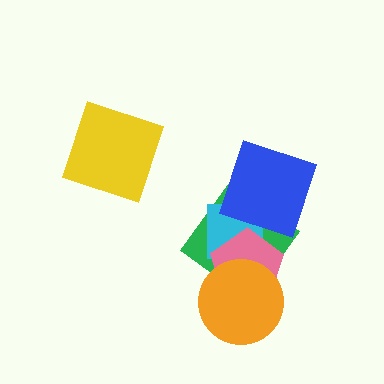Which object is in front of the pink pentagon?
The orange circle is in front of the pink pentagon.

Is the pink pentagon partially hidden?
Yes, it is partially covered by another shape.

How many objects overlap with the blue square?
2 objects overlap with the blue square.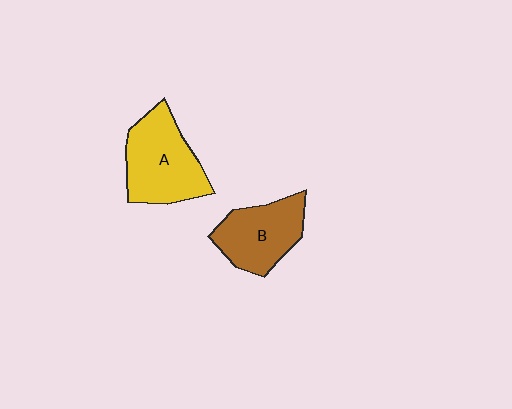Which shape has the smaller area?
Shape B (brown).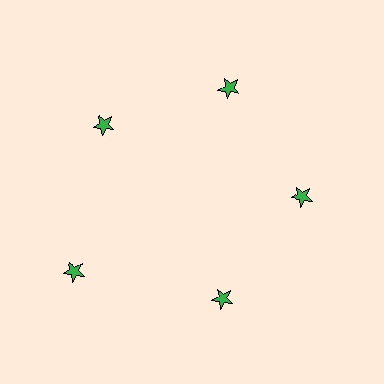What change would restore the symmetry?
The symmetry would be restored by moving it inward, back onto the ring so that all 5 stars sit at equal angles and equal distance from the center.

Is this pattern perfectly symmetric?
No. The 5 green stars are arranged in a ring, but one element near the 8 o'clock position is pushed outward from the center, breaking the 5-fold rotational symmetry.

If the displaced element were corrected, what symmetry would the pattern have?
It would have 5-fold rotational symmetry — the pattern would map onto itself every 72 degrees.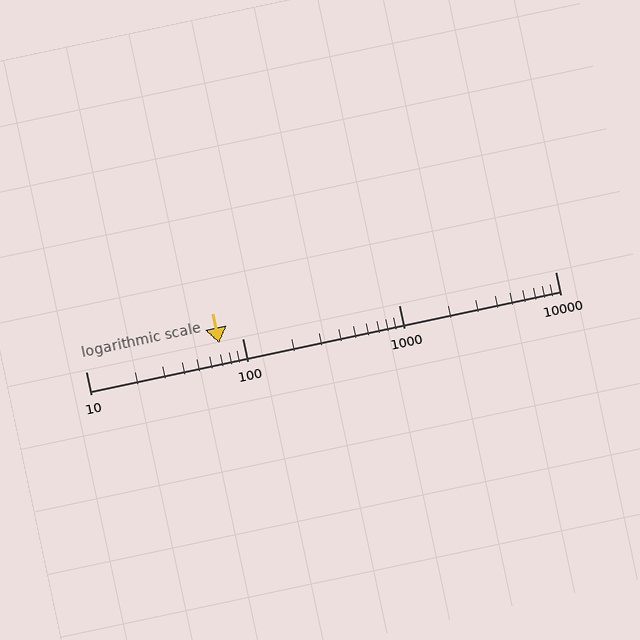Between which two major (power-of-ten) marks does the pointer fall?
The pointer is between 10 and 100.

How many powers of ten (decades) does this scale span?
The scale spans 3 decades, from 10 to 10000.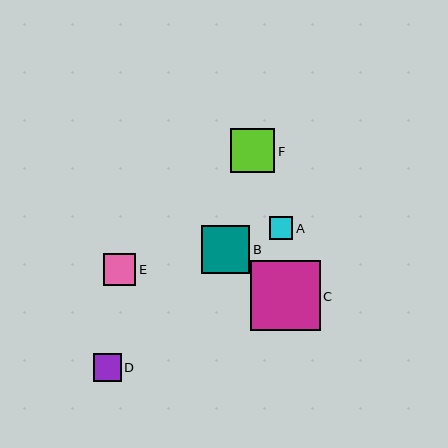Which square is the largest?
Square C is the largest with a size of approximately 70 pixels.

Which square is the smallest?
Square A is the smallest with a size of approximately 23 pixels.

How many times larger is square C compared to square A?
Square C is approximately 3.0 times the size of square A.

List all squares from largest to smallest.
From largest to smallest: C, B, F, E, D, A.